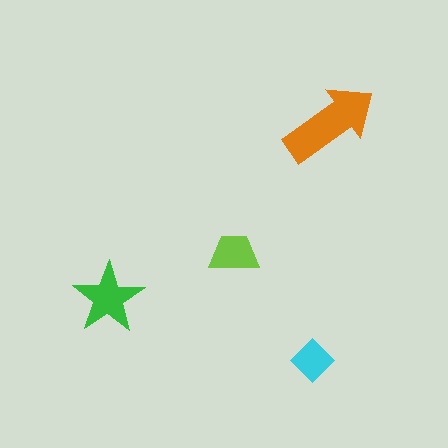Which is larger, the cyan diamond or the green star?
The green star.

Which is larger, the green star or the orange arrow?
The orange arrow.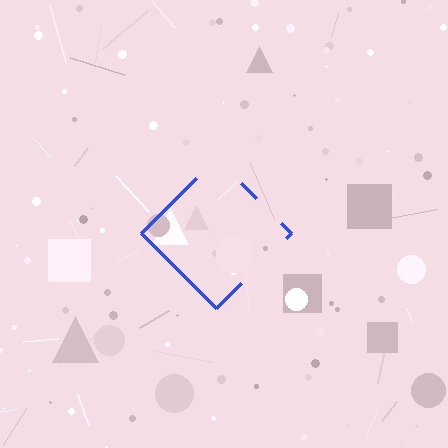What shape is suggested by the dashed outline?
The dashed outline suggests a diamond.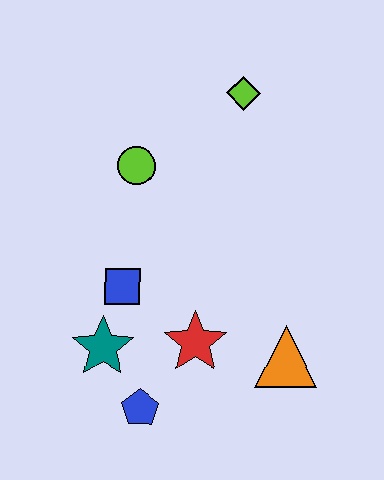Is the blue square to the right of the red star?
No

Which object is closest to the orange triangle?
The red star is closest to the orange triangle.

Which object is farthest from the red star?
The lime diamond is farthest from the red star.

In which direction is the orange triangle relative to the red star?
The orange triangle is to the right of the red star.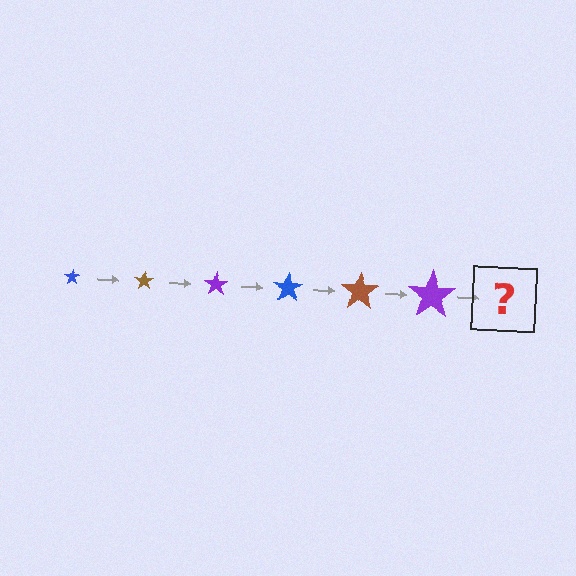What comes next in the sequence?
The next element should be a blue star, larger than the previous one.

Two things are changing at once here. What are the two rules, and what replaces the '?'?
The two rules are that the star grows larger each step and the color cycles through blue, brown, and purple. The '?' should be a blue star, larger than the previous one.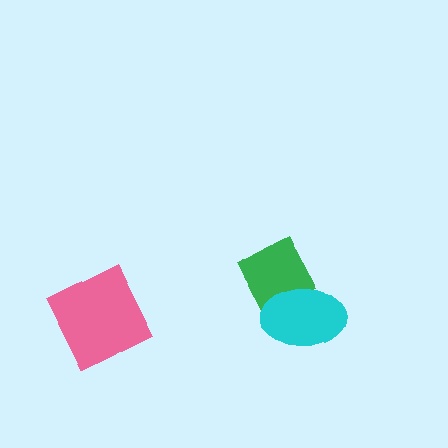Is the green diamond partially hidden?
Yes, it is partially covered by another shape.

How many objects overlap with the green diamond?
1 object overlaps with the green diamond.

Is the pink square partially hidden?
No, no other shape covers it.